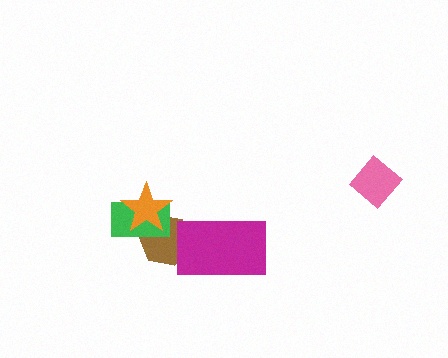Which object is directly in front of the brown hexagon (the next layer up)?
The green rectangle is directly in front of the brown hexagon.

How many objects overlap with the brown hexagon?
3 objects overlap with the brown hexagon.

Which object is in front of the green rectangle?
The orange star is in front of the green rectangle.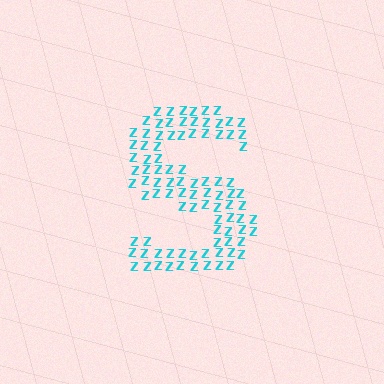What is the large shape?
The large shape is the letter S.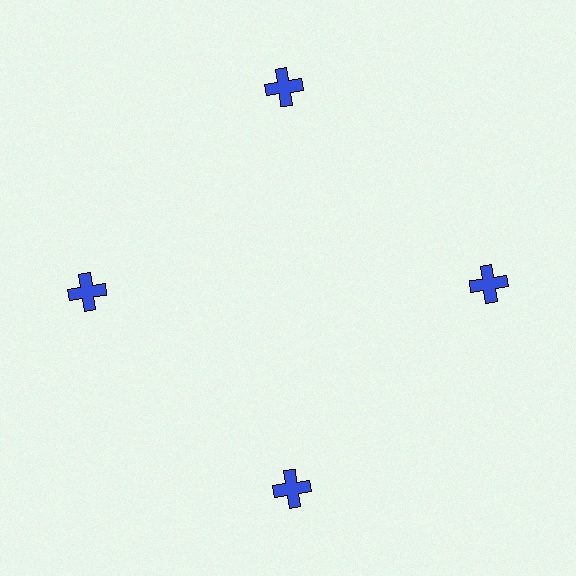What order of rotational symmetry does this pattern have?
This pattern has 4-fold rotational symmetry.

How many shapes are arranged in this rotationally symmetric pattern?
There are 4 shapes, arranged in 4 groups of 1.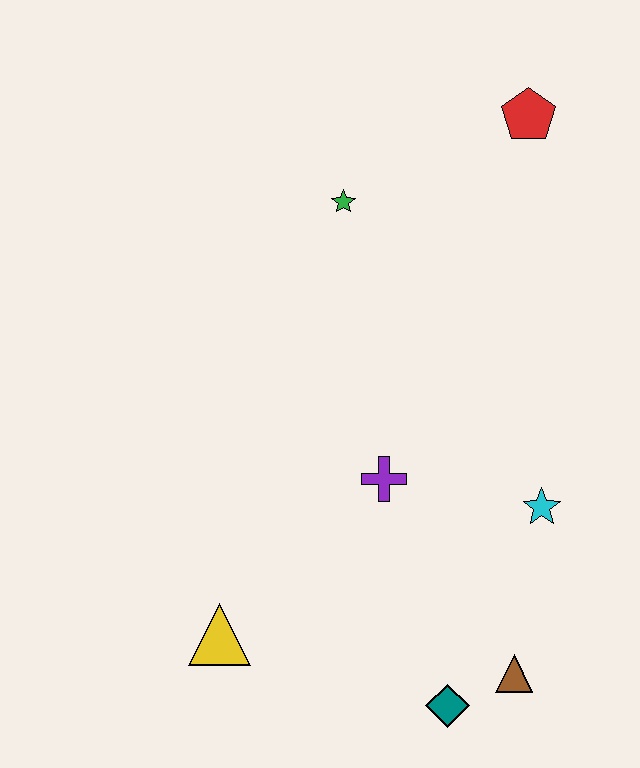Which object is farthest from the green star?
The teal diamond is farthest from the green star.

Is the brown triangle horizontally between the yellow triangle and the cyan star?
Yes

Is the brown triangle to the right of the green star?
Yes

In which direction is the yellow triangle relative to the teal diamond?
The yellow triangle is to the left of the teal diamond.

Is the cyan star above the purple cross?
No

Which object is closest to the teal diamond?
The brown triangle is closest to the teal diamond.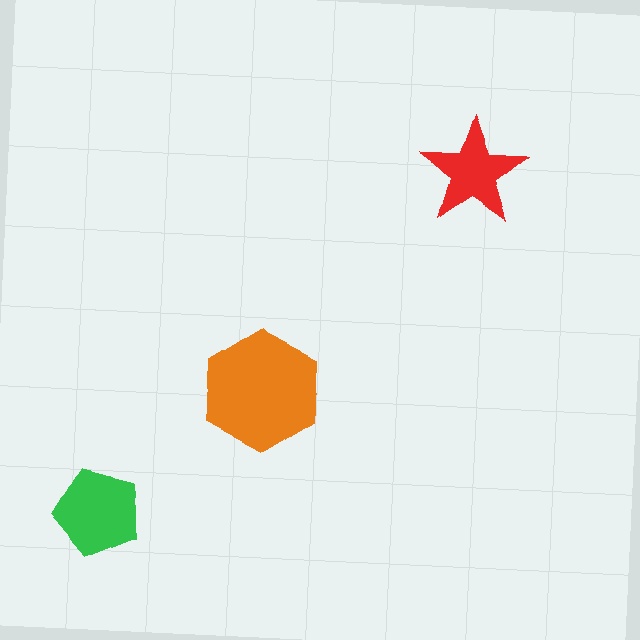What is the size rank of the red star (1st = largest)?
3rd.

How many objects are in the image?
There are 3 objects in the image.